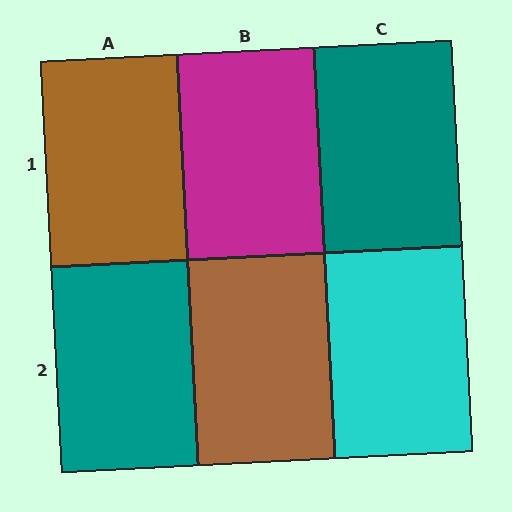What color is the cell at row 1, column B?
Magenta.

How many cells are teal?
2 cells are teal.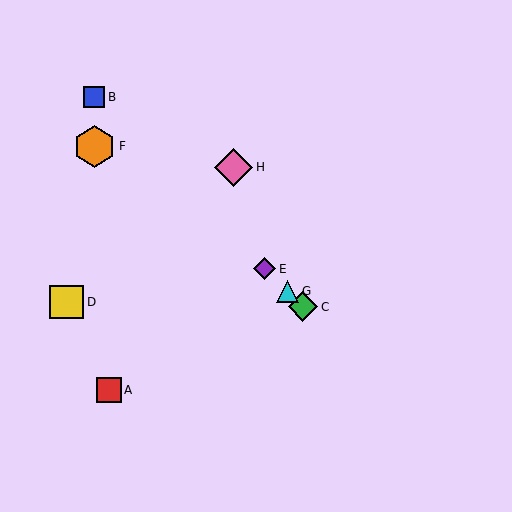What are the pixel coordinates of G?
Object G is at (288, 291).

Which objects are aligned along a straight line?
Objects B, C, E, G are aligned along a straight line.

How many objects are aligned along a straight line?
4 objects (B, C, E, G) are aligned along a straight line.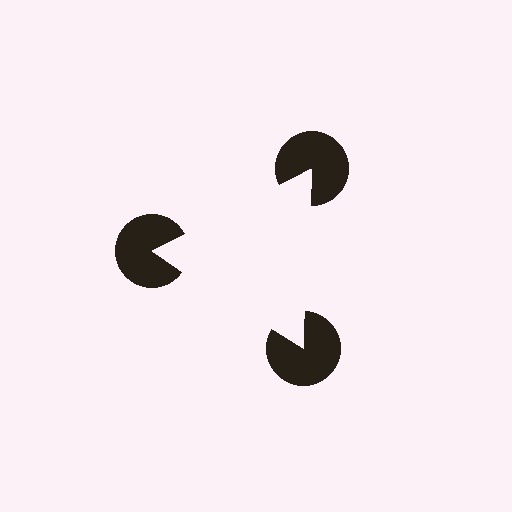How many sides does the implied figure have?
3 sides.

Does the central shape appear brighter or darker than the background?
It typically appears slightly brighter than the background, even though no actual brightness change is drawn.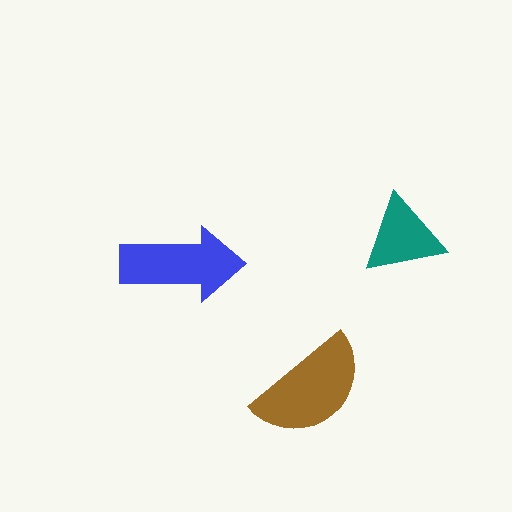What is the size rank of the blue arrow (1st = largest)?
2nd.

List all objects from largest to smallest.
The brown semicircle, the blue arrow, the teal triangle.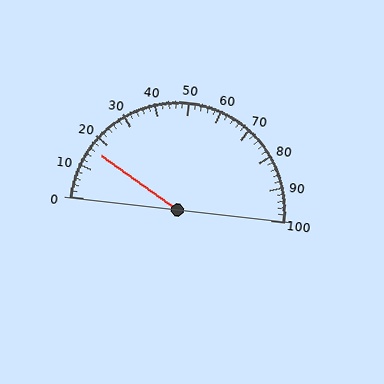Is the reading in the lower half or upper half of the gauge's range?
The reading is in the lower half of the range (0 to 100).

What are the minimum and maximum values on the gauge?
The gauge ranges from 0 to 100.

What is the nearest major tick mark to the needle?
The nearest major tick mark is 20.